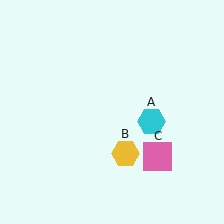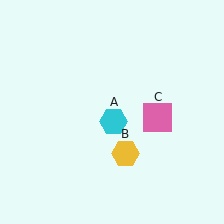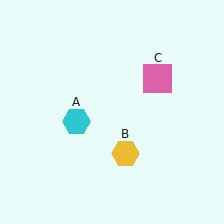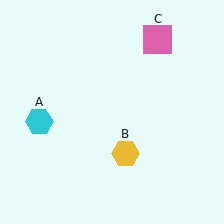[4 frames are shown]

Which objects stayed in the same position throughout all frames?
Yellow hexagon (object B) remained stationary.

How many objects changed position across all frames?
2 objects changed position: cyan hexagon (object A), pink square (object C).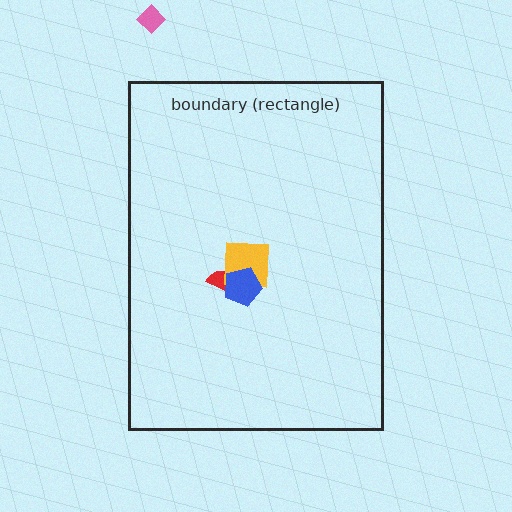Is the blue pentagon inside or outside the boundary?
Inside.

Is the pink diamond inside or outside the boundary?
Outside.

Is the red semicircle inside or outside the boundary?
Inside.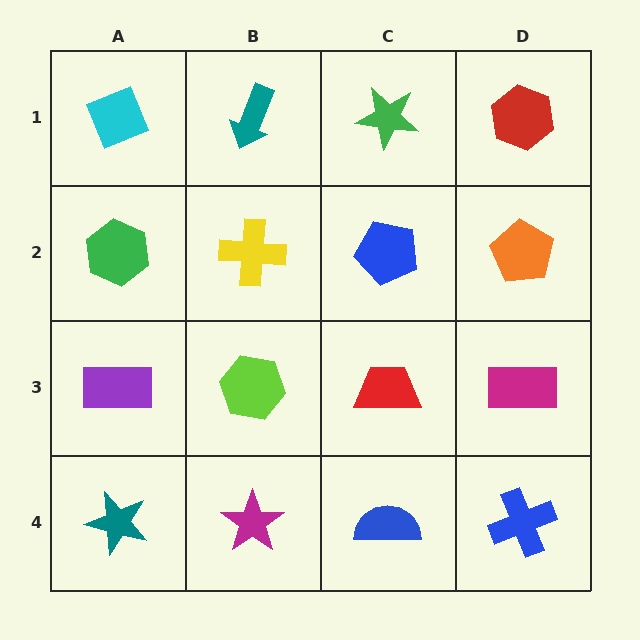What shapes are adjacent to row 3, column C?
A blue pentagon (row 2, column C), a blue semicircle (row 4, column C), a lime hexagon (row 3, column B), a magenta rectangle (row 3, column D).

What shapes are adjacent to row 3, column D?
An orange pentagon (row 2, column D), a blue cross (row 4, column D), a red trapezoid (row 3, column C).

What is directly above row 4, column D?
A magenta rectangle.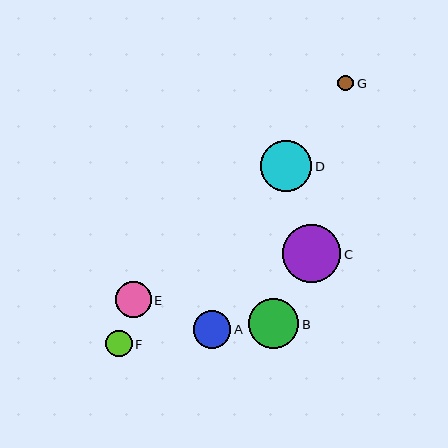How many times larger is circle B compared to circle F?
Circle B is approximately 1.9 times the size of circle F.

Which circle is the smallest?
Circle G is the smallest with a size of approximately 16 pixels.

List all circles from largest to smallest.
From largest to smallest: C, D, B, A, E, F, G.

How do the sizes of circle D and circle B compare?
Circle D and circle B are approximately the same size.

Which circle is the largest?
Circle C is the largest with a size of approximately 58 pixels.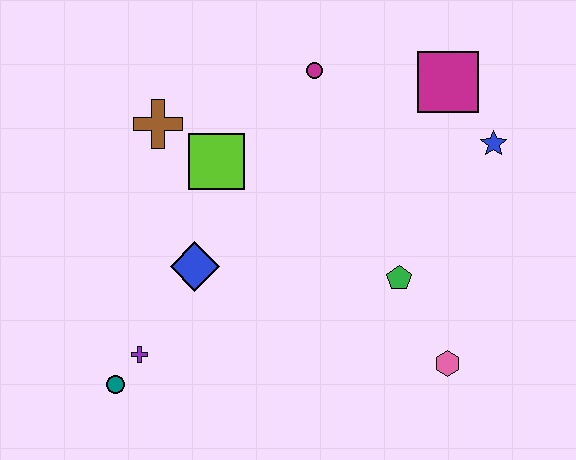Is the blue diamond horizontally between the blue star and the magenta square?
No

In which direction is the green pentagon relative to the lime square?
The green pentagon is to the right of the lime square.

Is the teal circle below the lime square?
Yes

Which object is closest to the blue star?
The magenta square is closest to the blue star.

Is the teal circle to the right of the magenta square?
No